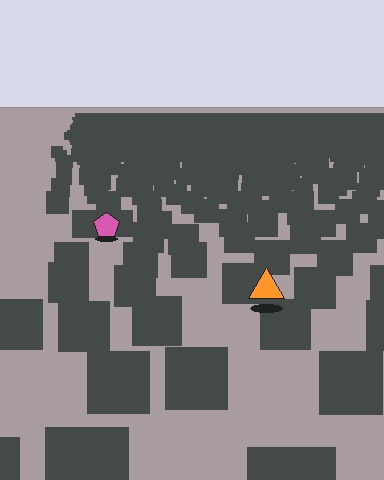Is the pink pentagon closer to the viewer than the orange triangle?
No. The orange triangle is closer — you can tell from the texture gradient: the ground texture is coarser near it.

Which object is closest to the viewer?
The orange triangle is closest. The texture marks near it are larger and more spread out.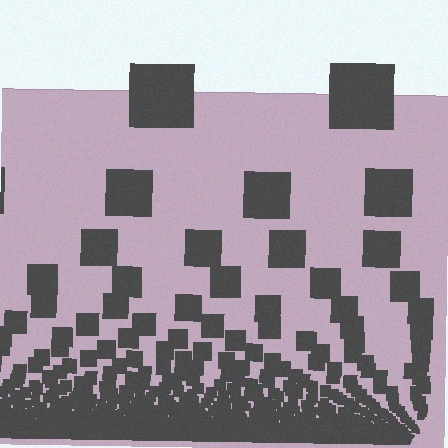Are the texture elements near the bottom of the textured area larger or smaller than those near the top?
Smaller. The gradient is inverted — elements near the bottom are smaller and denser.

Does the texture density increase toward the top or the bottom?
Density increases toward the bottom.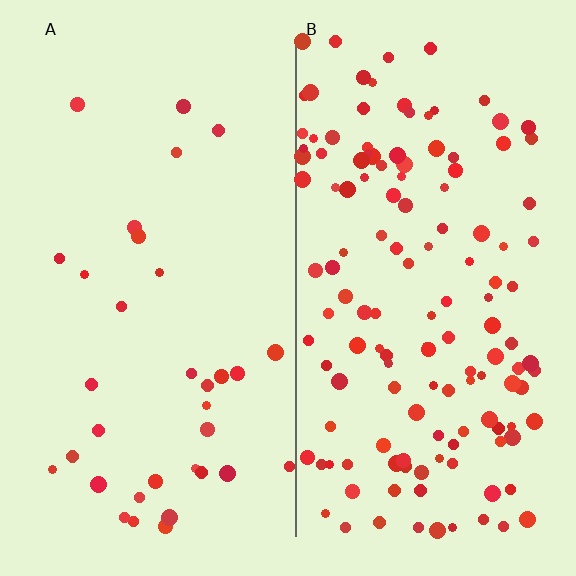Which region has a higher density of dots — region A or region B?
B (the right).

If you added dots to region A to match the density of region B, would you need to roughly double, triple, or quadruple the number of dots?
Approximately quadruple.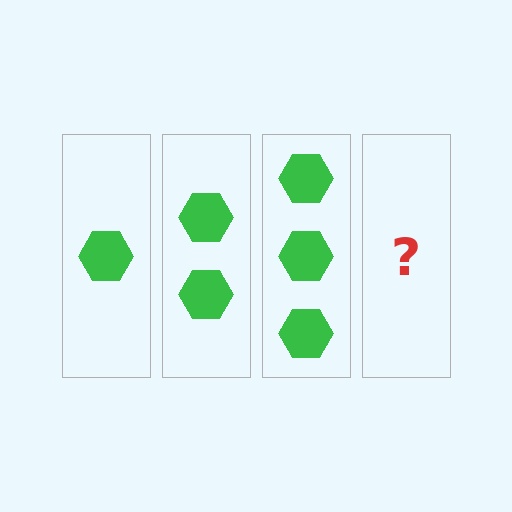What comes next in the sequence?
The next element should be 4 hexagons.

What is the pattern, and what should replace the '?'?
The pattern is that each step adds one more hexagon. The '?' should be 4 hexagons.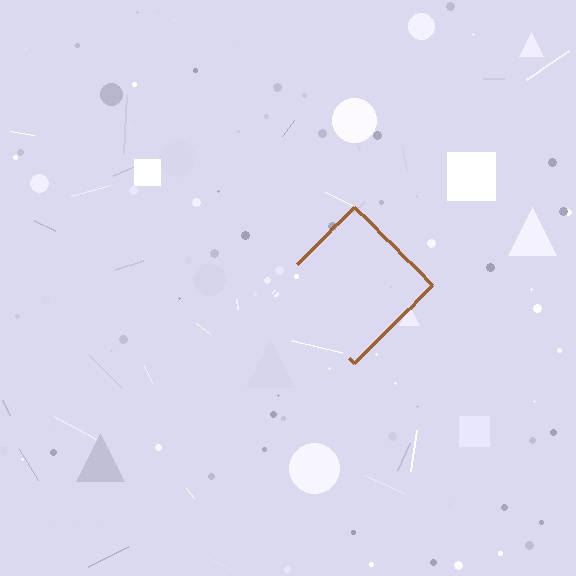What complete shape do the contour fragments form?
The contour fragments form a diamond.